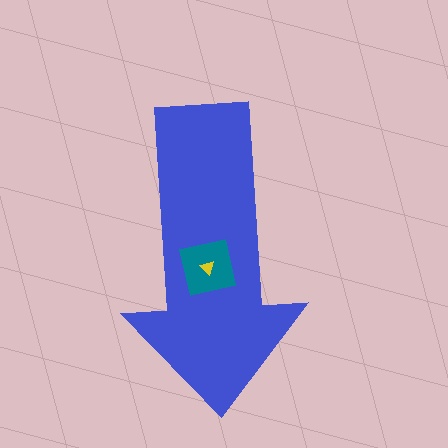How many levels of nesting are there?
3.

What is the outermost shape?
The blue arrow.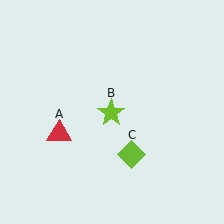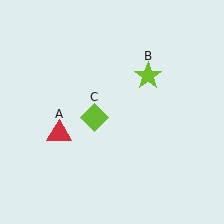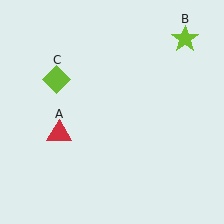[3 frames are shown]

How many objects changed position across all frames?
2 objects changed position: lime star (object B), lime diamond (object C).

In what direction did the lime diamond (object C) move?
The lime diamond (object C) moved up and to the left.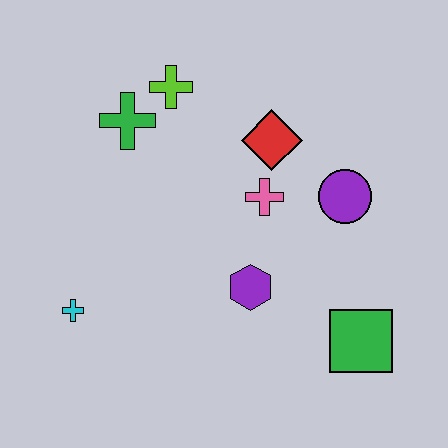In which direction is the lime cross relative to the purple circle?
The lime cross is to the left of the purple circle.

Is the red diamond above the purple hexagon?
Yes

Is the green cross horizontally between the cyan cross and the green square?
Yes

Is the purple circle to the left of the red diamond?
No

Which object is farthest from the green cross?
The green square is farthest from the green cross.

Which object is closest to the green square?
The purple hexagon is closest to the green square.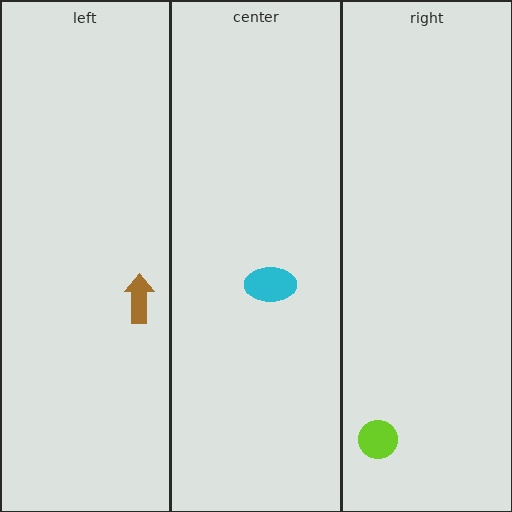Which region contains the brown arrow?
The left region.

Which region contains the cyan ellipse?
The center region.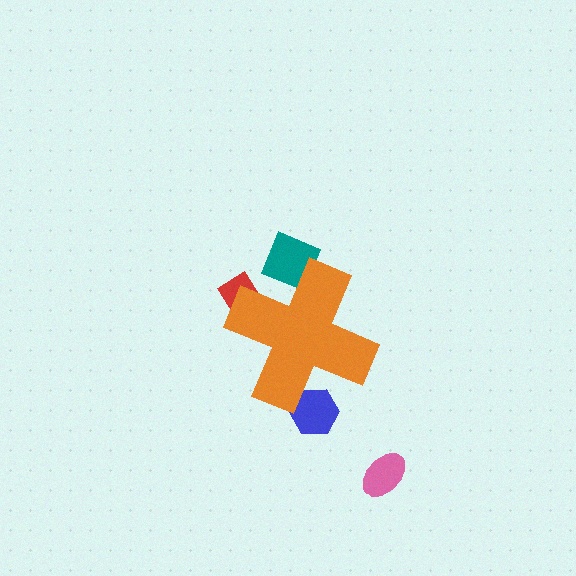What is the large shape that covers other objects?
An orange cross.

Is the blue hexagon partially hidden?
Yes, the blue hexagon is partially hidden behind the orange cross.